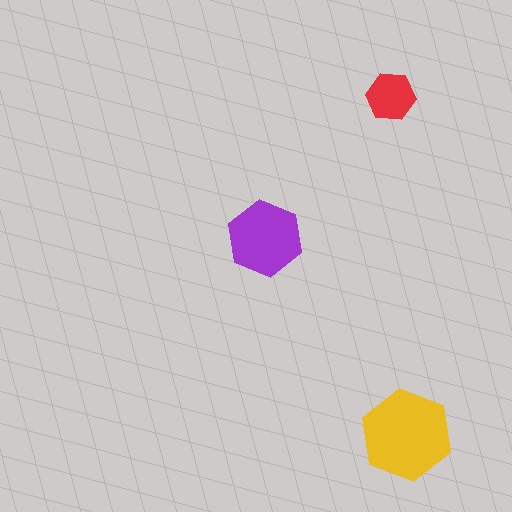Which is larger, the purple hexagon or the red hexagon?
The purple one.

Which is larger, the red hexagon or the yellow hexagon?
The yellow one.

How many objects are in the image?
There are 3 objects in the image.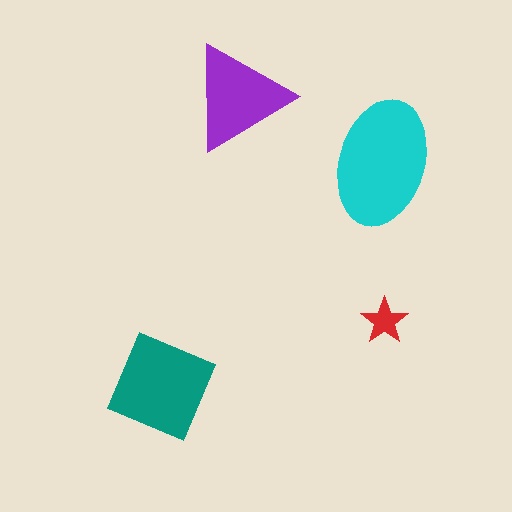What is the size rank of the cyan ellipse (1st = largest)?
1st.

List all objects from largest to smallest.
The cyan ellipse, the teal square, the purple triangle, the red star.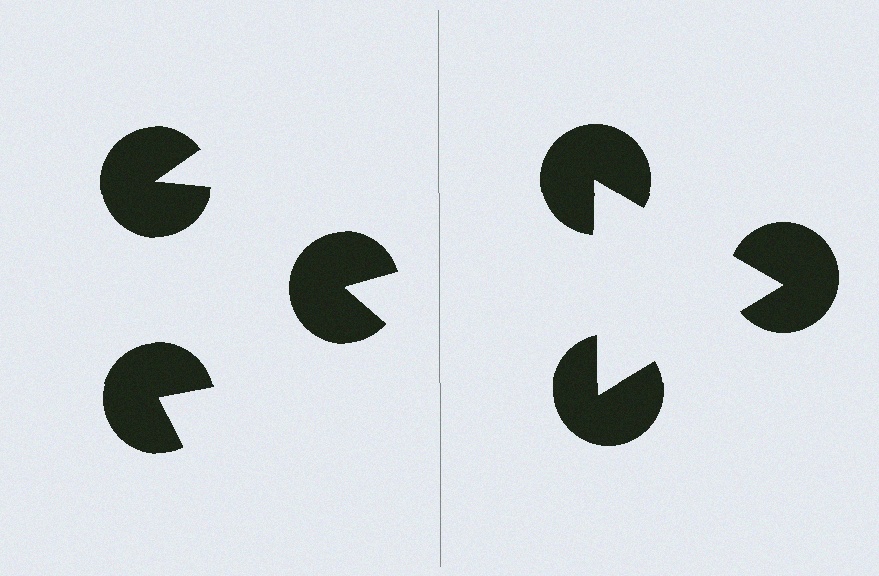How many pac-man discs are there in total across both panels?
6 — 3 on each side.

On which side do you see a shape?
An illusory triangle appears on the right side. On the left side the wedge cuts are rotated, so no coherent shape forms.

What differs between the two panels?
The pac-man discs are positioned identically on both sides; only the wedge orientations differ. On the right they align to a triangle; on the left they are misaligned.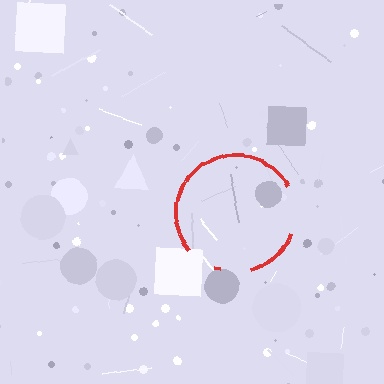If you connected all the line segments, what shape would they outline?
They would outline a circle.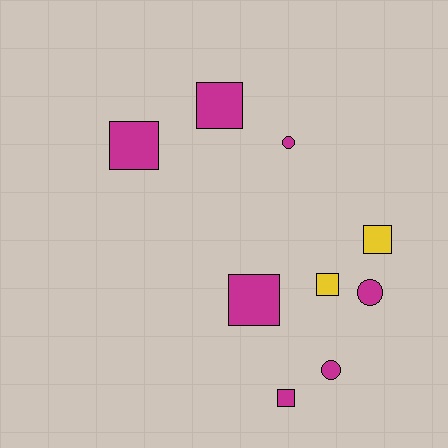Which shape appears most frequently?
Square, with 6 objects.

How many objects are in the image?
There are 9 objects.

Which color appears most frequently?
Magenta, with 7 objects.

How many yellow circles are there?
There are no yellow circles.